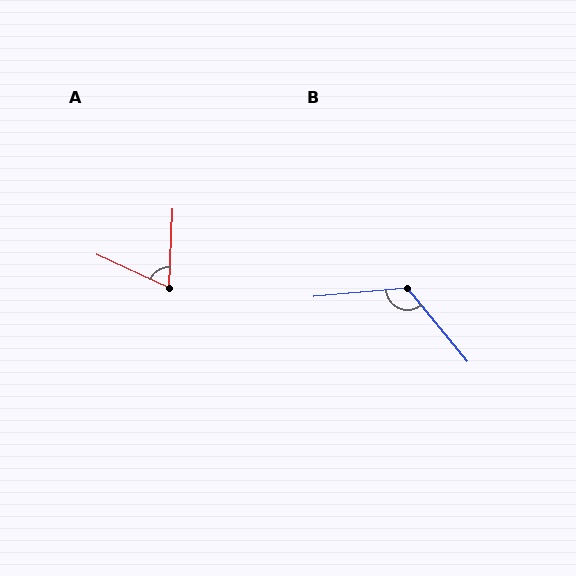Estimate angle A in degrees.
Approximately 68 degrees.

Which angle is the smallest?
A, at approximately 68 degrees.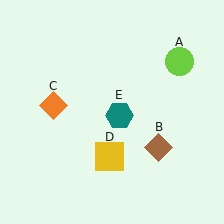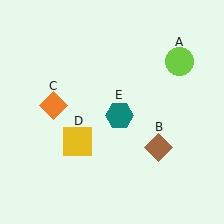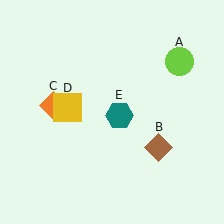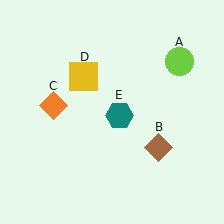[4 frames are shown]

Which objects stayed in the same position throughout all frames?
Lime circle (object A) and brown diamond (object B) and orange diamond (object C) and teal hexagon (object E) remained stationary.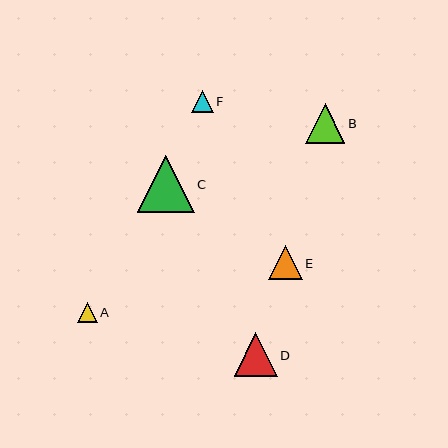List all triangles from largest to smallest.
From largest to smallest: C, D, B, E, F, A.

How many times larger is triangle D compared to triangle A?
Triangle D is approximately 2.2 times the size of triangle A.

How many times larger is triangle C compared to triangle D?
Triangle C is approximately 1.3 times the size of triangle D.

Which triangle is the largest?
Triangle C is the largest with a size of approximately 57 pixels.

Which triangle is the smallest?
Triangle A is the smallest with a size of approximately 19 pixels.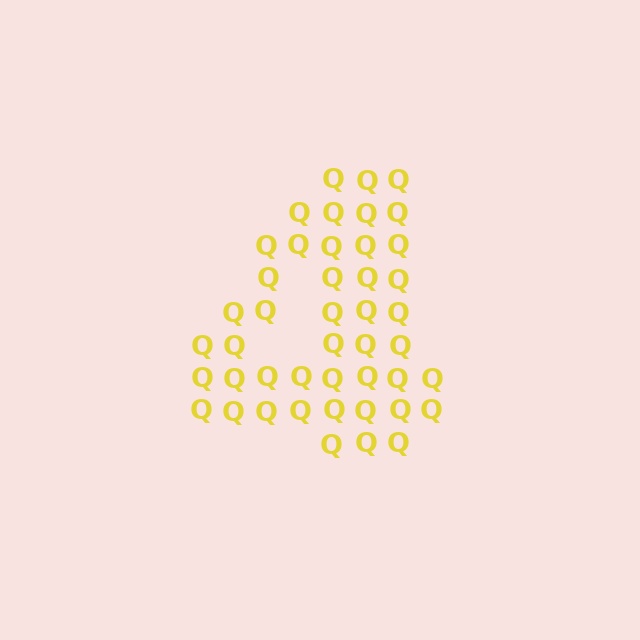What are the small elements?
The small elements are letter Q's.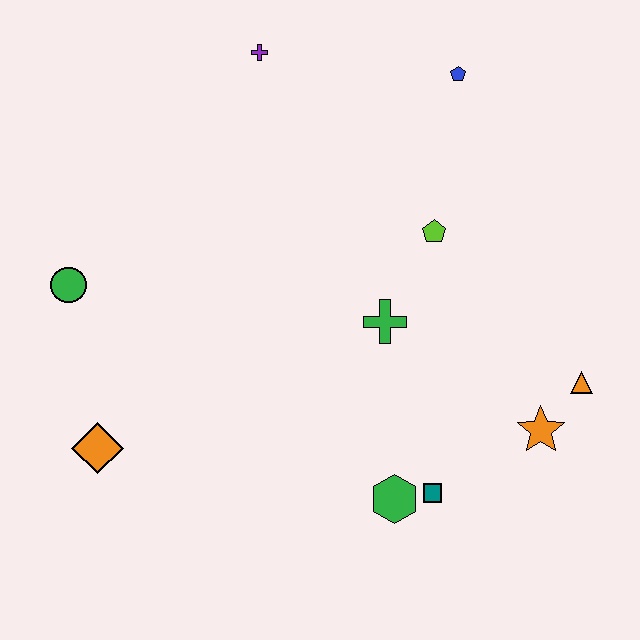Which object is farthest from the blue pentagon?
The orange diamond is farthest from the blue pentagon.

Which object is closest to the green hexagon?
The teal square is closest to the green hexagon.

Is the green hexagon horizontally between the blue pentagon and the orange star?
No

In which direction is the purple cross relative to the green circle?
The purple cross is above the green circle.